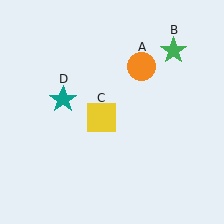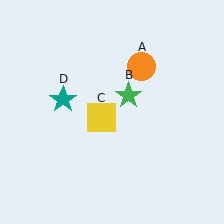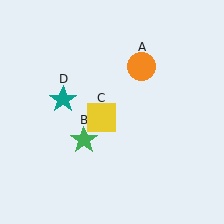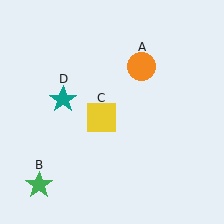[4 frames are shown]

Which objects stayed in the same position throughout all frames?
Orange circle (object A) and yellow square (object C) and teal star (object D) remained stationary.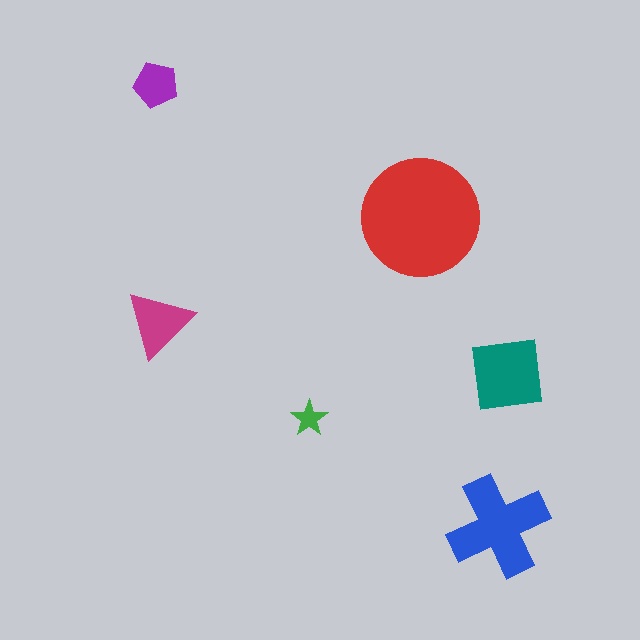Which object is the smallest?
The green star.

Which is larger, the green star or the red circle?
The red circle.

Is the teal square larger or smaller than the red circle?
Smaller.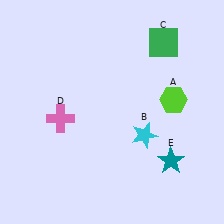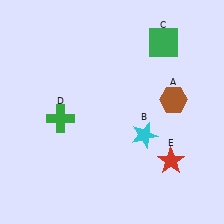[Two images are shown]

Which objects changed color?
A changed from lime to brown. D changed from pink to green. E changed from teal to red.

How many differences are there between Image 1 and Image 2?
There are 3 differences between the two images.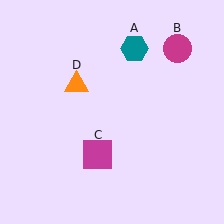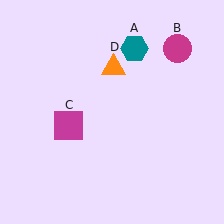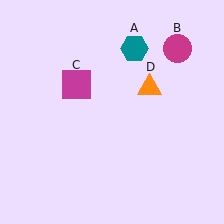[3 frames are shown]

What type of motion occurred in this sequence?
The magenta square (object C), orange triangle (object D) rotated clockwise around the center of the scene.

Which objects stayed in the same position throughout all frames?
Teal hexagon (object A) and magenta circle (object B) remained stationary.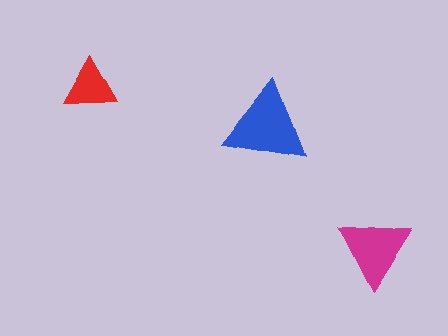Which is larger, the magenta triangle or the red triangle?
The magenta one.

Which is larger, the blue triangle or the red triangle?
The blue one.